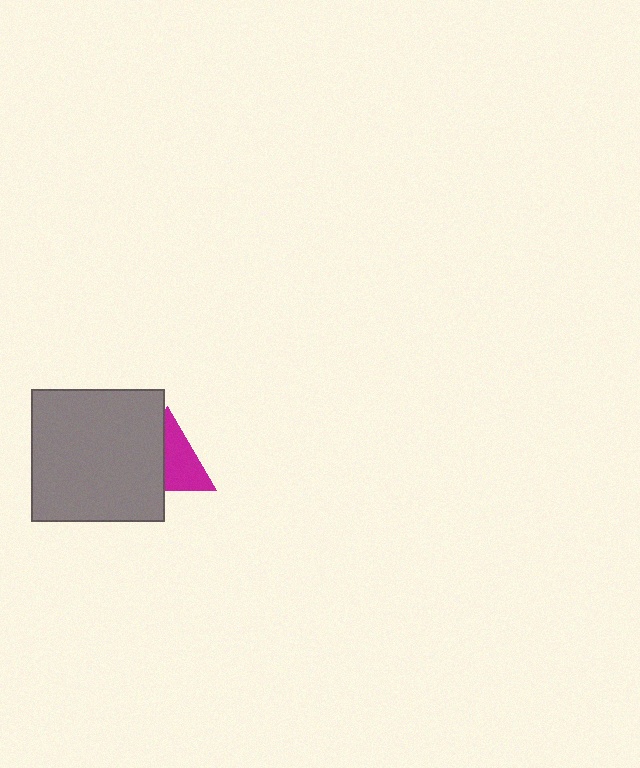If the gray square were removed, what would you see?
You would see the complete magenta triangle.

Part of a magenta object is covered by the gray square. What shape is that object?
It is a triangle.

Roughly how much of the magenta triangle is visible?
About half of it is visible (roughly 54%).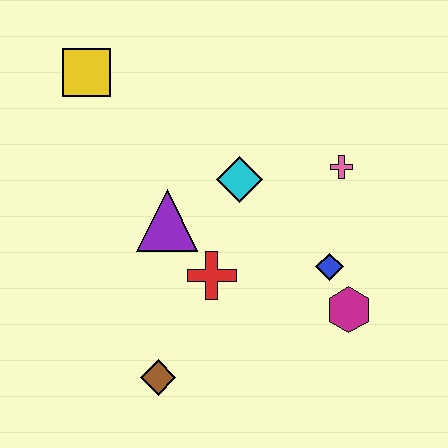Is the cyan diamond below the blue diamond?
No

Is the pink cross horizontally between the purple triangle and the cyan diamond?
No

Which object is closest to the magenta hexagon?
The blue diamond is closest to the magenta hexagon.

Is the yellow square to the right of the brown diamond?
No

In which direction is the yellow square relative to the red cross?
The yellow square is above the red cross.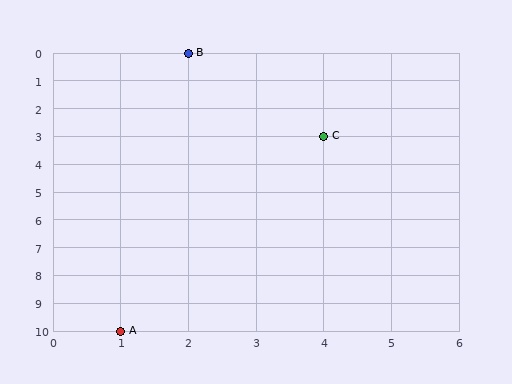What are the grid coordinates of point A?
Point A is at grid coordinates (1, 10).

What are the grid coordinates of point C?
Point C is at grid coordinates (4, 3).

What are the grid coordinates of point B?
Point B is at grid coordinates (2, 0).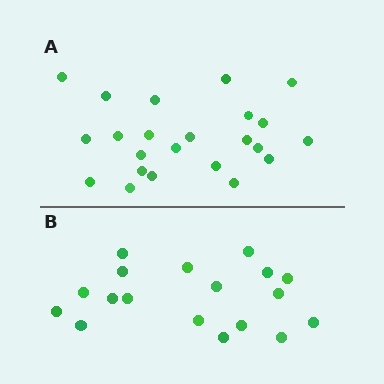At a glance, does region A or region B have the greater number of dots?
Region A (the top region) has more dots.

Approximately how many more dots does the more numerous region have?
Region A has about 5 more dots than region B.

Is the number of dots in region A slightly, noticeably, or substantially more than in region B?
Region A has noticeably more, but not dramatically so. The ratio is roughly 1.3 to 1.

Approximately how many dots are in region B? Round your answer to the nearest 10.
About 20 dots. (The exact count is 18, which rounds to 20.)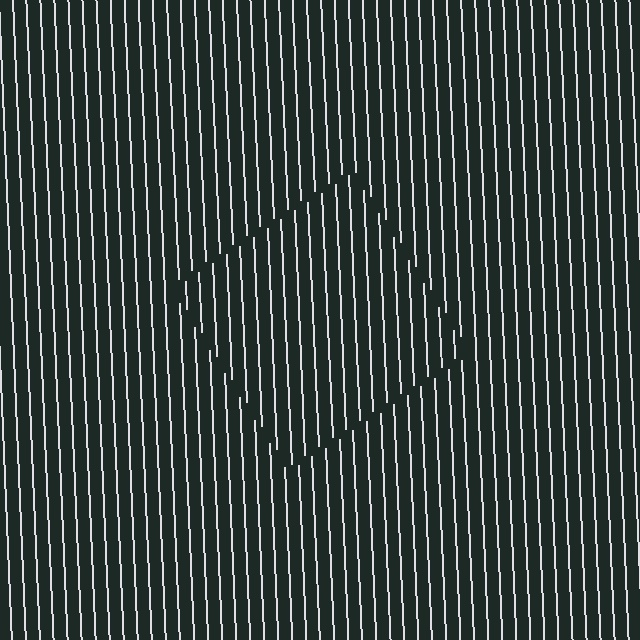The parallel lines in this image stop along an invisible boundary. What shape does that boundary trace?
An illusory square. The interior of the shape contains the same grating, shifted by half a period — the contour is defined by the phase discontinuity where line-ends from the inner and outer gratings abut.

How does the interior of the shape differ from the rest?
The interior of the shape contains the same grating, shifted by half a period — the contour is defined by the phase discontinuity where line-ends from the inner and outer gratings abut.